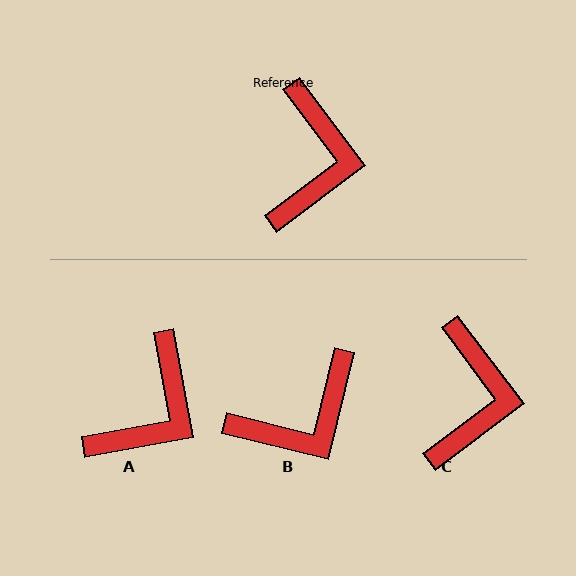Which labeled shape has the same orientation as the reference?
C.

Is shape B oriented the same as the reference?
No, it is off by about 51 degrees.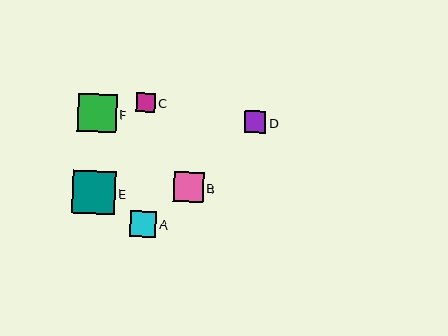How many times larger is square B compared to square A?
Square B is approximately 1.1 times the size of square A.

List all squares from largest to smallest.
From largest to smallest: E, F, B, A, D, C.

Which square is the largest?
Square E is the largest with a size of approximately 43 pixels.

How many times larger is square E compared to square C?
Square E is approximately 2.2 times the size of square C.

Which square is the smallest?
Square C is the smallest with a size of approximately 19 pixels.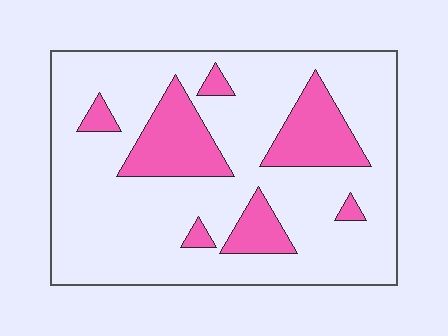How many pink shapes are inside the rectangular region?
7.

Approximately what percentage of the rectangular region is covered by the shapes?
Approximately 20%.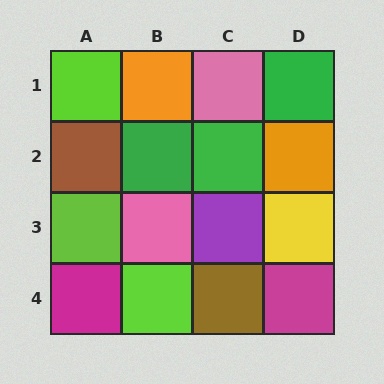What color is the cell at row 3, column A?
Lime.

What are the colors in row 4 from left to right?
Magenta, lime, brown, magenta.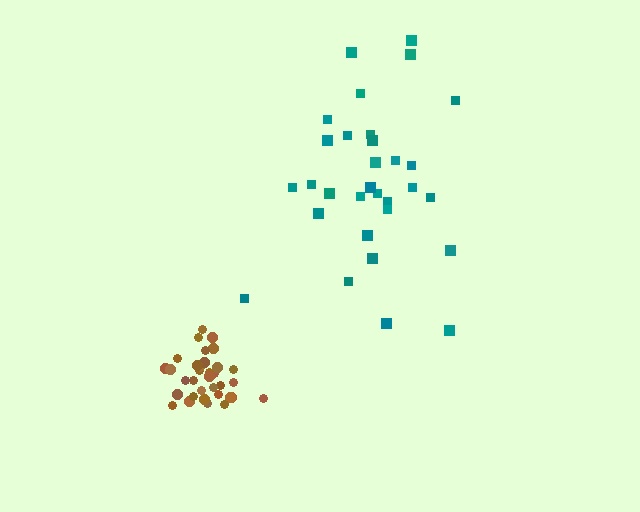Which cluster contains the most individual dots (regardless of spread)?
Brown (35).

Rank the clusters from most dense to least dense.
brown, teal.